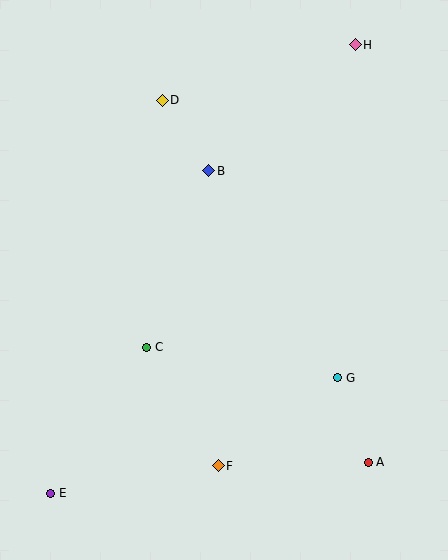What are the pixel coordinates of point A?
Point A is at (368, 462).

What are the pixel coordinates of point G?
Point G is at (338, 378).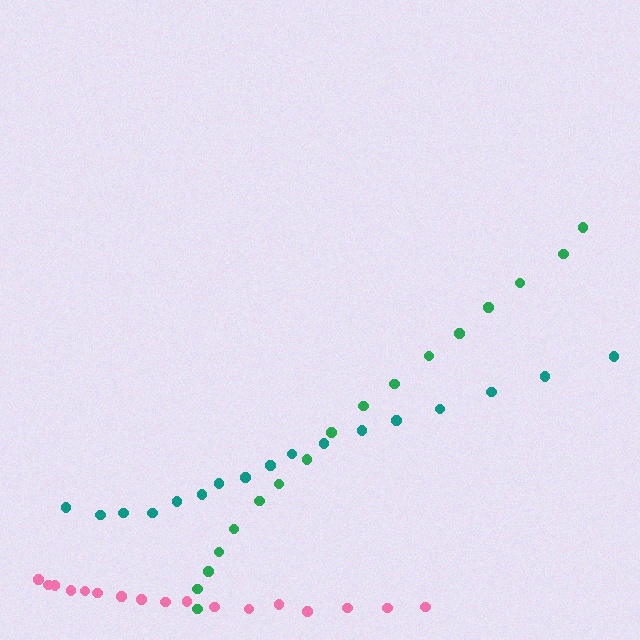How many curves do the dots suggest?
There are 3 distinct paths.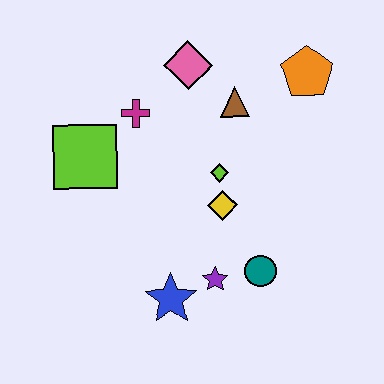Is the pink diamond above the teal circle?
Yes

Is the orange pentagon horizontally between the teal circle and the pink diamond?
No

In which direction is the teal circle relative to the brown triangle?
The teal circle is below the brown triangle.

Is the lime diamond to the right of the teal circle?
No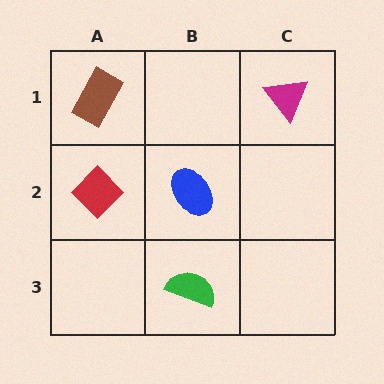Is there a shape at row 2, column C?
No, that cell is empty.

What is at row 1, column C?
A magenta triangle.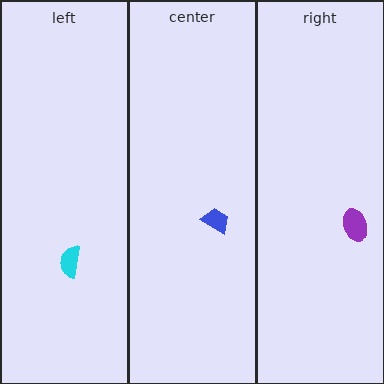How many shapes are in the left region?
1.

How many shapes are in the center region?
1.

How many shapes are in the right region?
1.